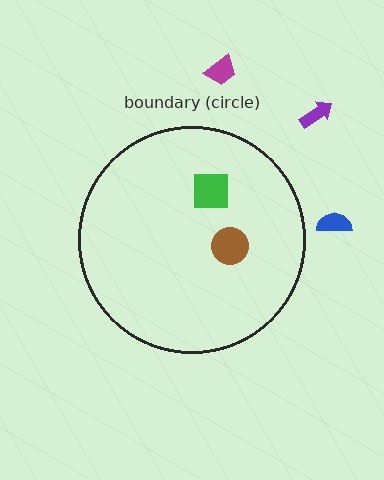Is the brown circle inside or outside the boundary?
Inside.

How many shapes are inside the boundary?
2 inside, 3 outside.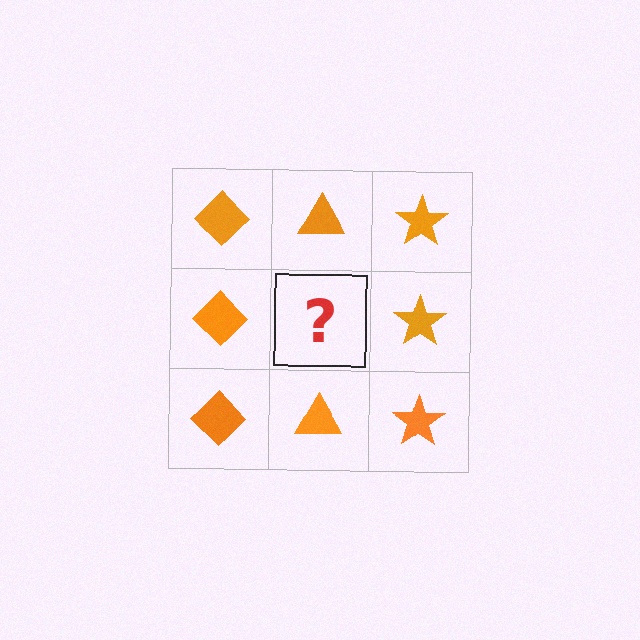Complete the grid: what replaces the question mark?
The question mark should be replaced with an orange triangle.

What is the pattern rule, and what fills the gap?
The rule is that each column has a consistent shape. The gap should be filled with an orange triangle.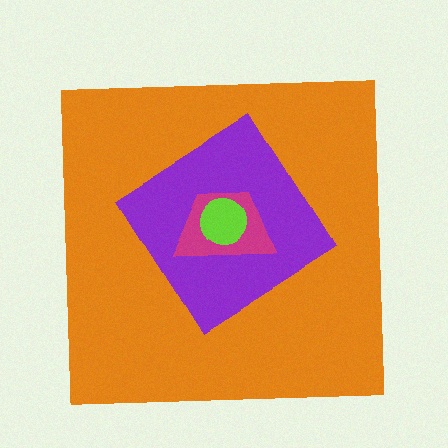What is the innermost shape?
The lime circle.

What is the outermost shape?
The orange square.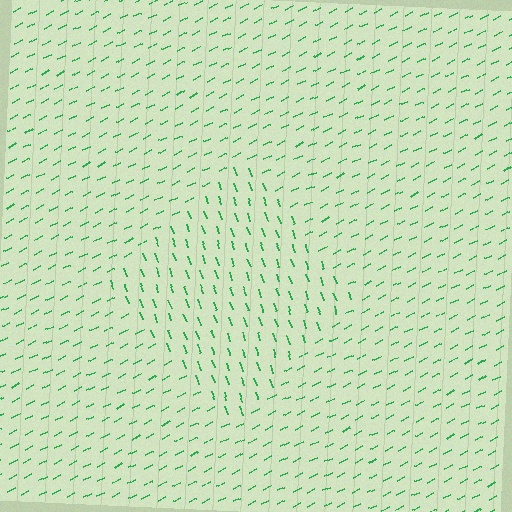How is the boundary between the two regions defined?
The boundary is defined purely by a change in line orientation (approximately 81 degrees difference). All lines are the same color and thickness.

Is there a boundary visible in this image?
Yes, there is a texture boundary formed by a change in line orientation.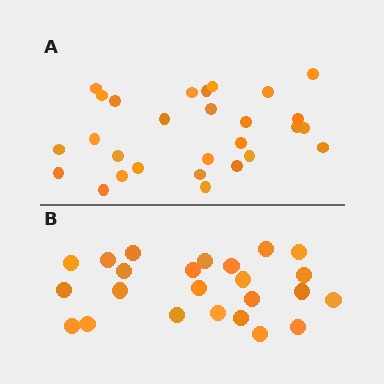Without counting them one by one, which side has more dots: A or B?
Region A (the top region) has more dots.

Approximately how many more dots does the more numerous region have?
Region A has about 4 more dots than region B.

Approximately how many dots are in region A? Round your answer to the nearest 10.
About 30 dots. (The exact count is 28, which rounds to 30.)